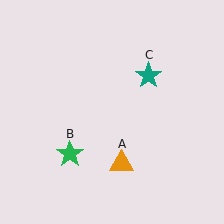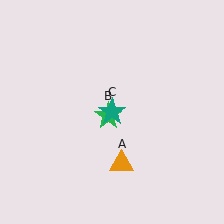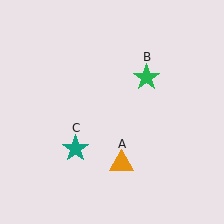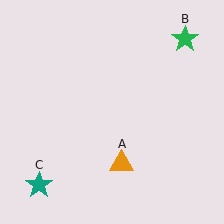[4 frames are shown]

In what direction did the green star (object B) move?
The green star (object B) moved up and to the right.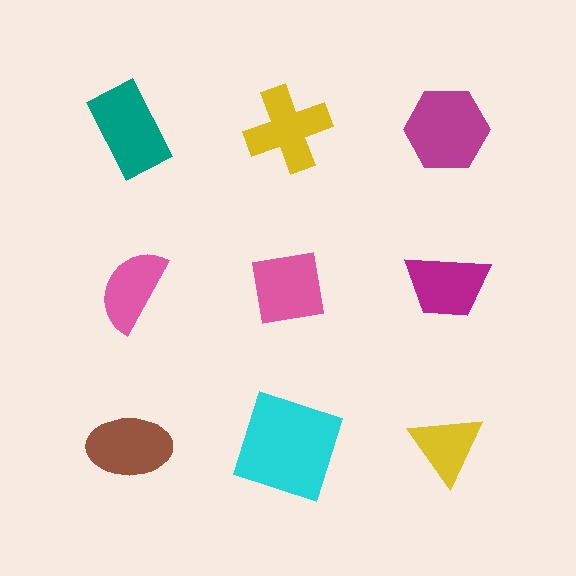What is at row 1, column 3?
A magenta hexagon.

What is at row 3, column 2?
A cyan square.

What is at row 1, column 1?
A teal rectangle.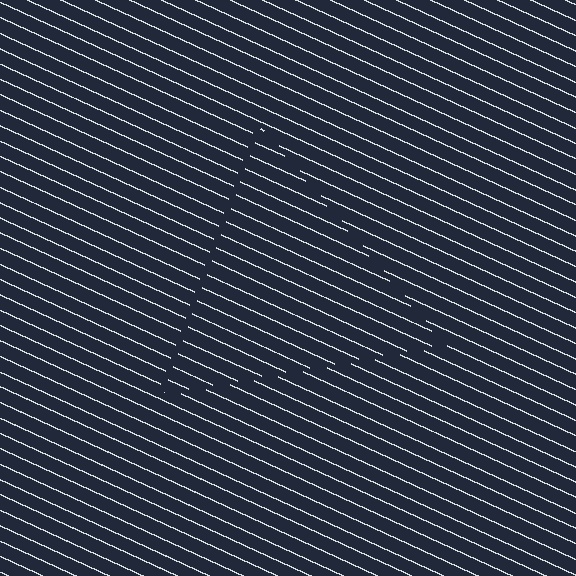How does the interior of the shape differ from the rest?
The interior of the shape contains the same grating, shifted by half a period — the contour is defined by the phase discontinuity where line-ends from the inner and outer gratings abut.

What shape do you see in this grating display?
An illusory triangle. The interior of the shape contains the same grating, shifted by half a period — the contour is defined by the phase discontinuity where line-ends from the inner and outer gratings abut.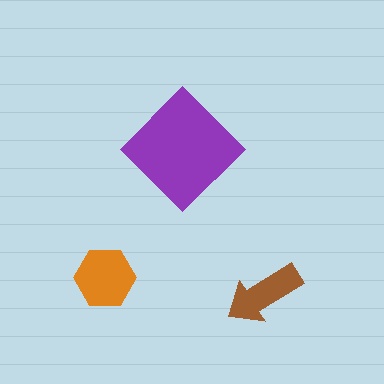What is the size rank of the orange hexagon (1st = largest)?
2nd.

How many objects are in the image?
There are 3 objects in the image.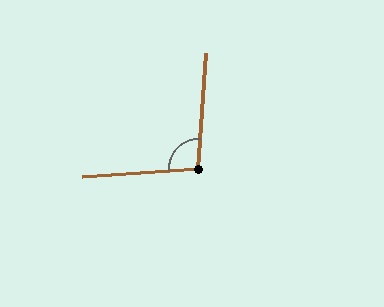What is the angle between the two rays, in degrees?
Approximately 98 degrees.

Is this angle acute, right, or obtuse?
It is obtuse.